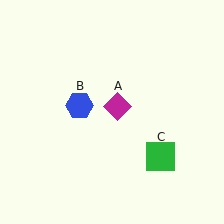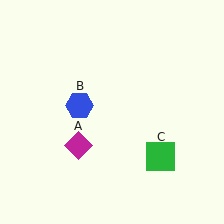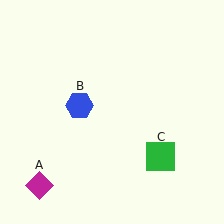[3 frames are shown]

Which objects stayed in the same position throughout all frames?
Blue hexagon (object B) and green square (object C) remained stationary.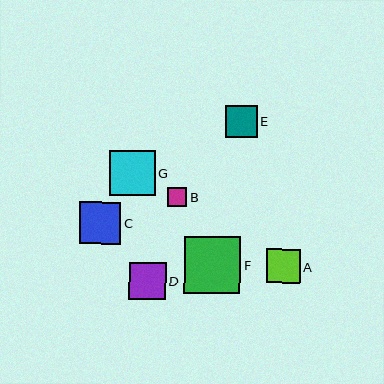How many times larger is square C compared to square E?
Square C is approximately 1.3 times the size of square E.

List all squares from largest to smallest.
From largest to smallest: F, G, C, D, A, E, B.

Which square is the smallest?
Square B is the smallest with a size of approximately 19 pixels.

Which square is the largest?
Square F is the largest with a size of approximately 56 pixels.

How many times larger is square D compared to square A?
Square D is approximately 1.1 times the size of square A.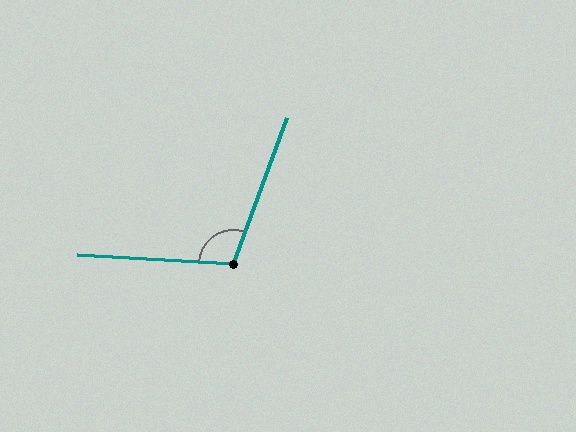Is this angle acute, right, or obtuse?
It is obtuse.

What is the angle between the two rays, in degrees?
Approximately 107 degrees.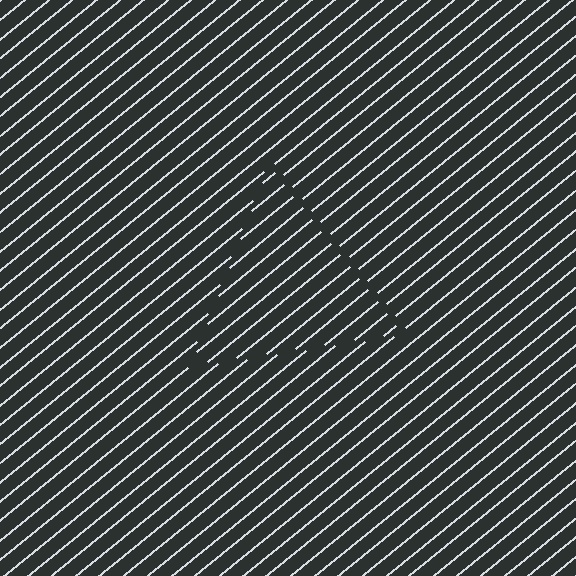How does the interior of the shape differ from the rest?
The interior of the shape contains the same grating, shifted by half a period — the contour is defined by the phase discontinuity where line-ends from the inner and outer gratings abut.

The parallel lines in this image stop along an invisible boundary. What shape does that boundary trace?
An illusory triangle. The interior of the shape contains the same grating, shifted by half a period — the contour is defined by the phase discontinuity where line-ends from the inner and outer gratings abut.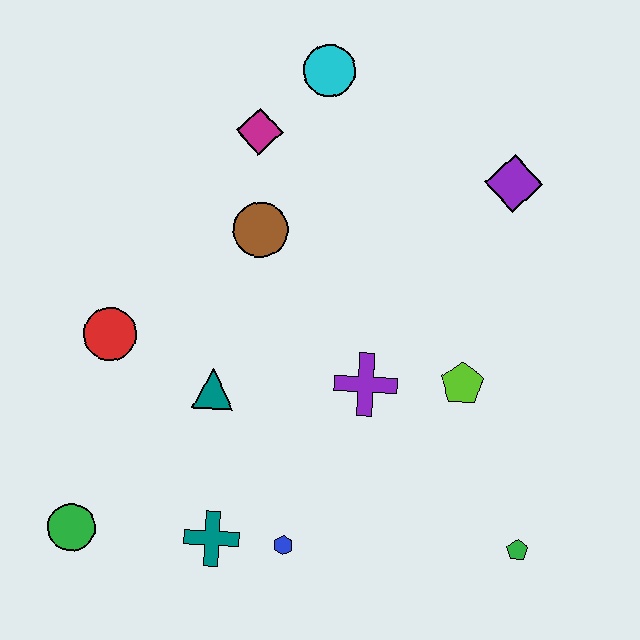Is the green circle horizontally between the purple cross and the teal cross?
No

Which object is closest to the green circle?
The teal cross is closest to the green circle.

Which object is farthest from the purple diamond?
The green circle is farthest from the purple diamond.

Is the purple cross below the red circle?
Yes